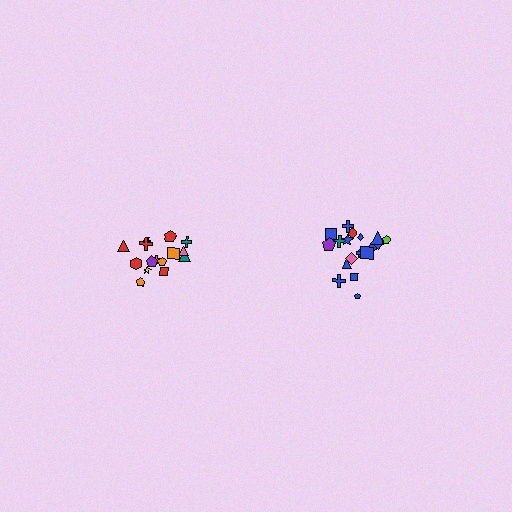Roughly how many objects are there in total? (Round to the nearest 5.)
Roughly 35 objects in total.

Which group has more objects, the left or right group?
The right group.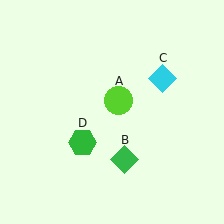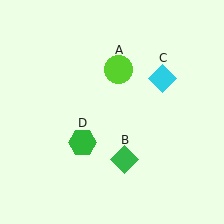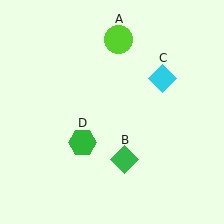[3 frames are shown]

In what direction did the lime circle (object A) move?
The lime circle (object A) moved up.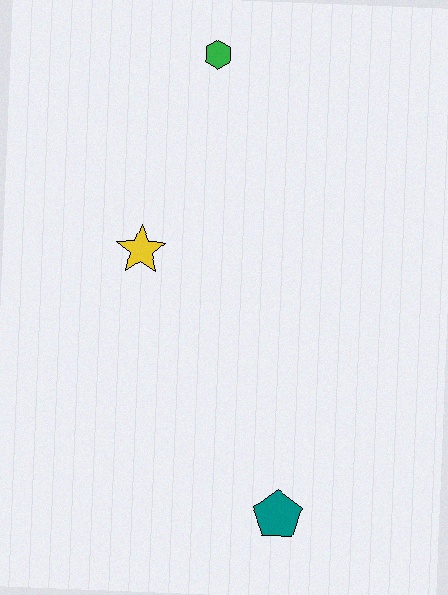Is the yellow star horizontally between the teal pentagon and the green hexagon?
No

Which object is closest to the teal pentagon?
The yellow star is closest to the teal pentagon.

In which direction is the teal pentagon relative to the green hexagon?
The teal pentagon is below the green hexagon.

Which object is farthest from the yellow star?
The teal pentagon is farthest from the yellow star.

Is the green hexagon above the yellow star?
Yes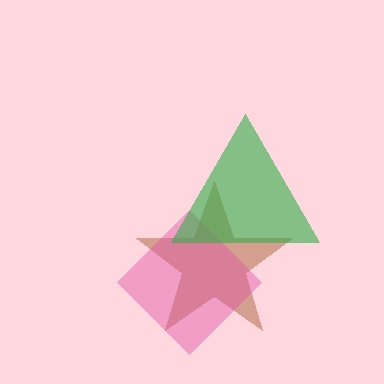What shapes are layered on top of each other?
The layered shapes are: a brown star, a pink diamond, a green triangle.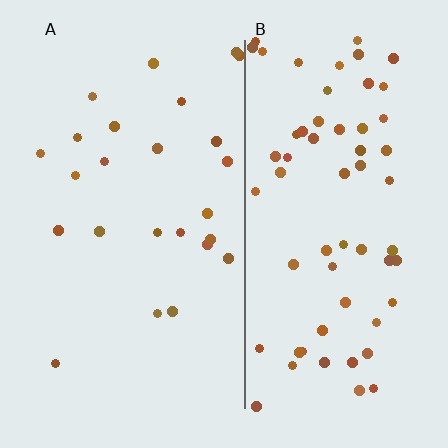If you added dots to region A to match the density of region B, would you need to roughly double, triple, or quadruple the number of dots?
Approximately triple.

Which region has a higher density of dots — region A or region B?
B (the right).